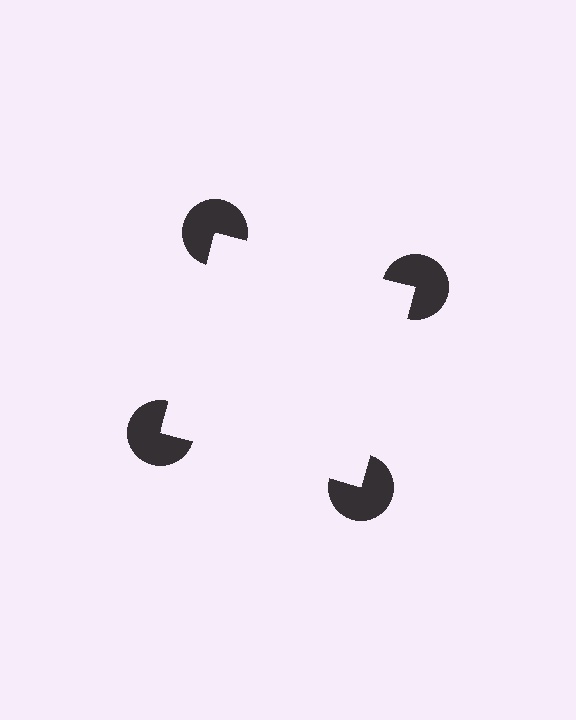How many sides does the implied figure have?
4 sides.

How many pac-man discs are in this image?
There are 4 — one at each vertex of the illusory square.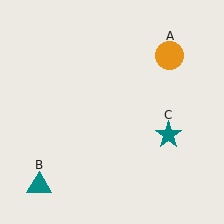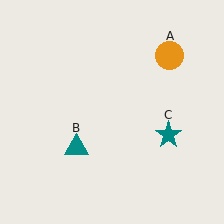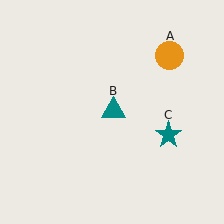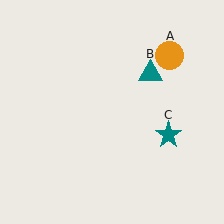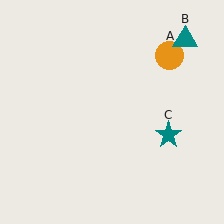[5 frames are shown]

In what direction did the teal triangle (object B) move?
The teal triangle (object B) moved up and to the right.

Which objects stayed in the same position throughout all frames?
Orange circle (object A) and teal star (object C) remained stationary.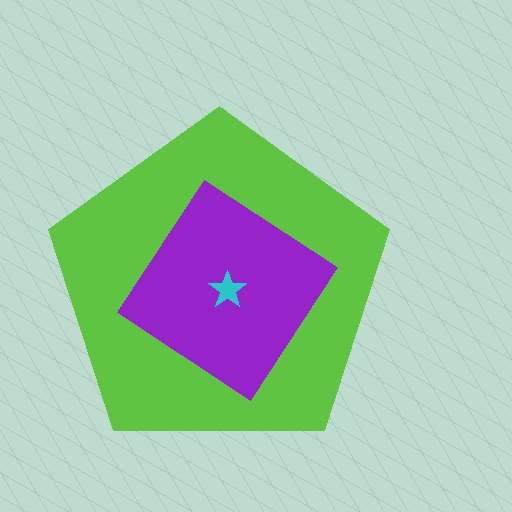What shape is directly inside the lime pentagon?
The purple diamond.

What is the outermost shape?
The lime pentagon.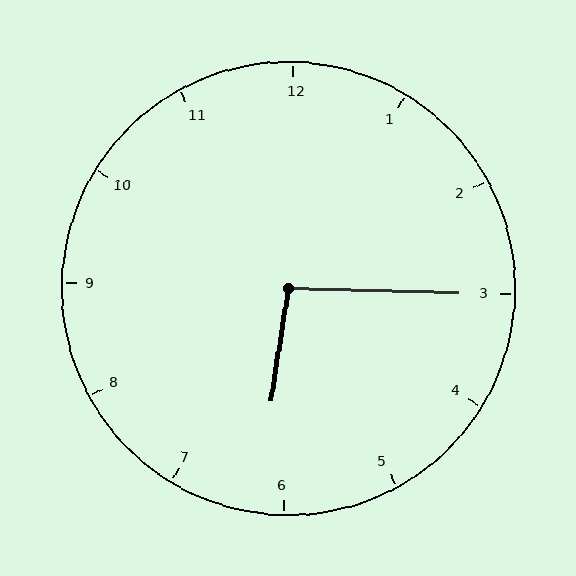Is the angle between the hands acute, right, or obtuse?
It is obtuse.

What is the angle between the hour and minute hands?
Approximately 98 degrees.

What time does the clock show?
6:15.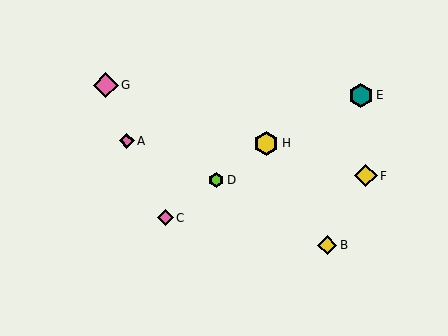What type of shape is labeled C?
Shape C is a pink diamond.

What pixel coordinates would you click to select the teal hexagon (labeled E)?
Click at (361, 95) to select the teal hexagon E.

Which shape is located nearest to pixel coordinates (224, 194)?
The lime hexagon (labeled D) at (216, 180) is nearest to that location.